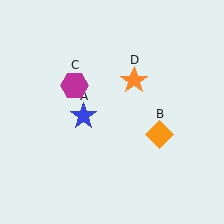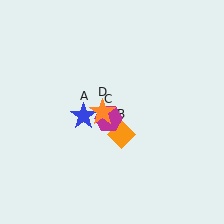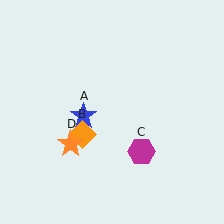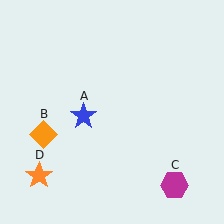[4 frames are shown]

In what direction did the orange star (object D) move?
The orange star (object D) moved down and to the left.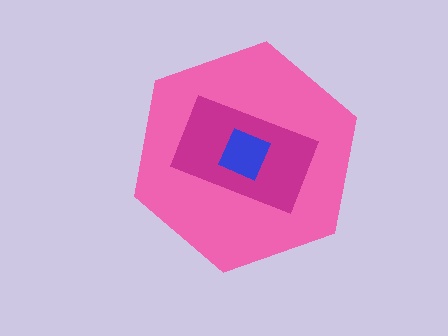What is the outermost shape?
The pink hexagon.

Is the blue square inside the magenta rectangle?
Yes.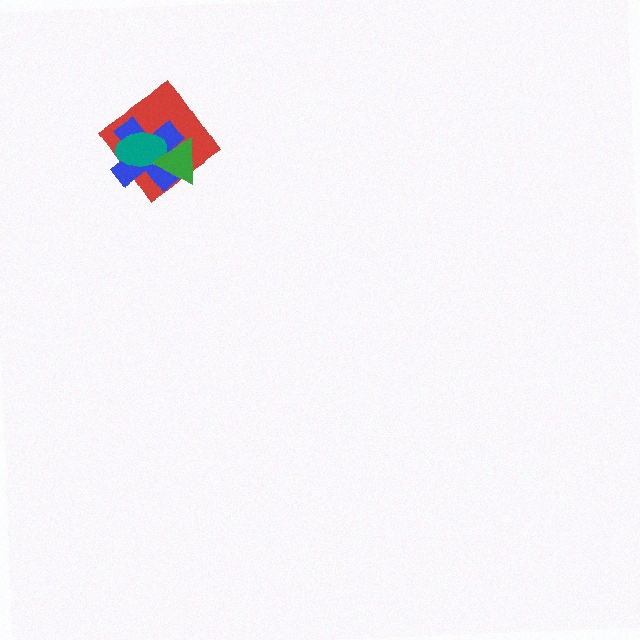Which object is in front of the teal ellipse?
The green triangle is in front of the teal ellipse.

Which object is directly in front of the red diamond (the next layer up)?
The blue cross is directly in front of the red diamond.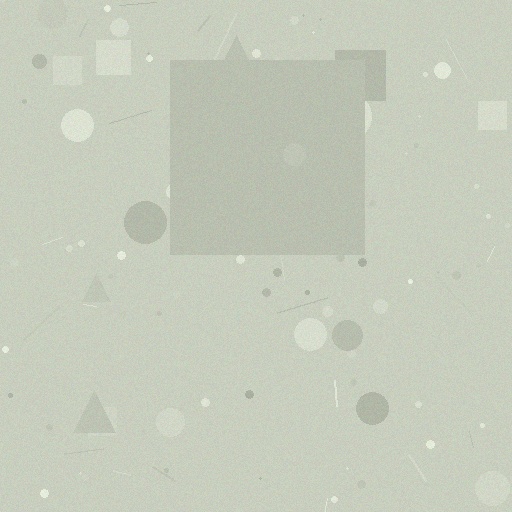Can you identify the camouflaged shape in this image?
The camouflaged shape is a square.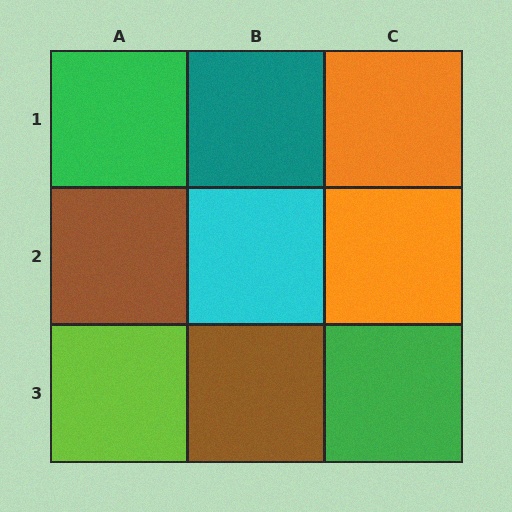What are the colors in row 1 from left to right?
Green, teal, orange.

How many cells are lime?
1 cell is lime.